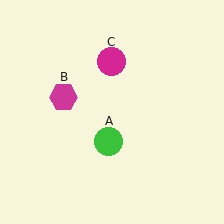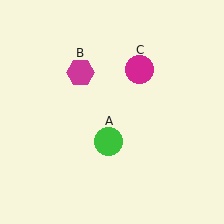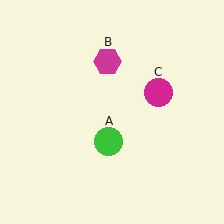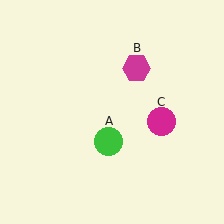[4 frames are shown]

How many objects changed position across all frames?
2 objects changed position: magenta hexagon (object B), magenta circle (object C).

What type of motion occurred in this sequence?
The magenta hexagon (object B), magenta circle (object C) rotated clockwise around the center of the scene.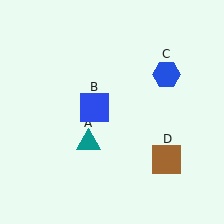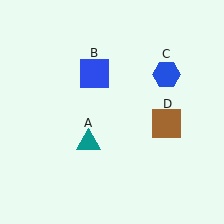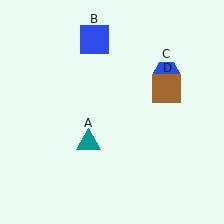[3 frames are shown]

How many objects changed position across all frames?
2 objects changed position: blue square (object B), brown square (object D).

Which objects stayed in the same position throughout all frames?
Teal triangle (object A) and blue hexagon (object C) remained stationary.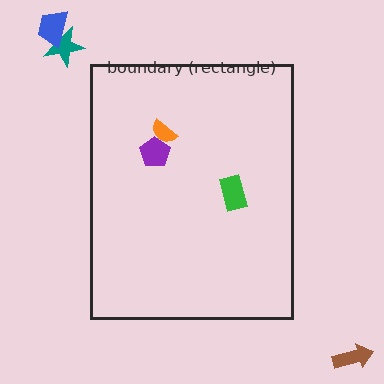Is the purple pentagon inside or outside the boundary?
Inside.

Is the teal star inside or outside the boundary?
Outside.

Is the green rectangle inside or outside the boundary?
Inside.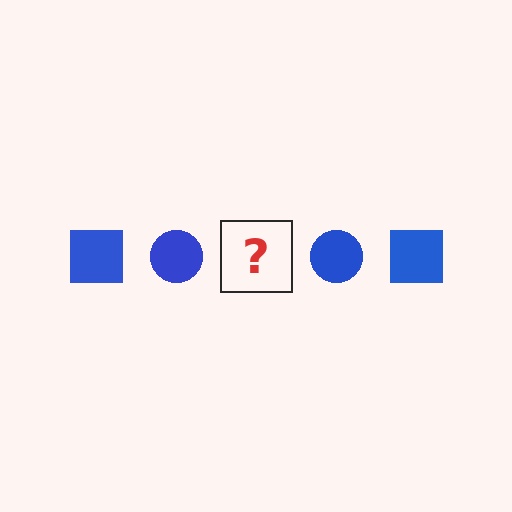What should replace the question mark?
The question mark should be replaced with a blue square.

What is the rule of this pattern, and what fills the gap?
The rule is that the pattern cycles through square, circle shapes in blue. The gap should be filled with a blue square.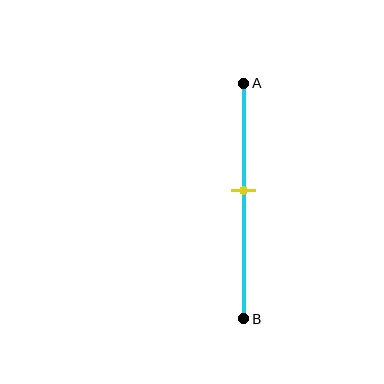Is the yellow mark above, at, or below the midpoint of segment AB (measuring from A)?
The yellow mark is above the midpoint of segment AB.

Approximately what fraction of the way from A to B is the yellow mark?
The yellow mark is approximately 45% of the way from A to B.